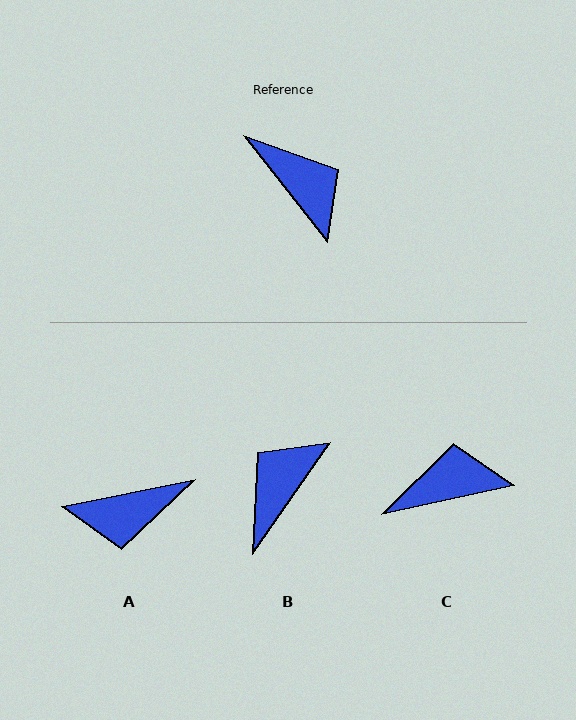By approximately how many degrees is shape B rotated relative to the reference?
Approximately 107 degrees counter-clockwise.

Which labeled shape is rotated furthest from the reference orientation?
A, about 117 degrees away.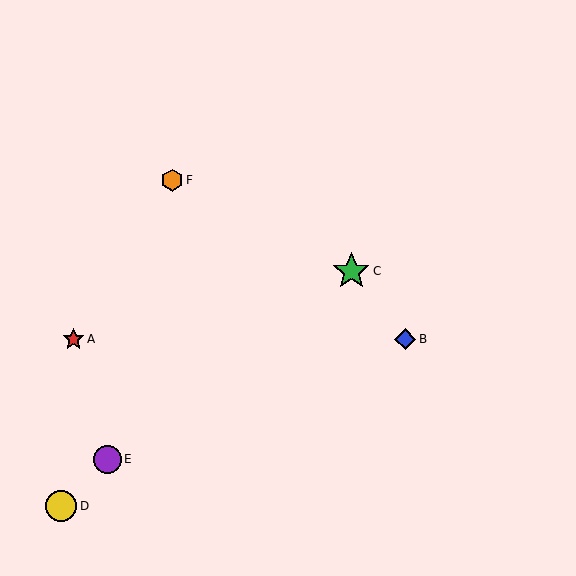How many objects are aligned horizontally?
2 objects (A, B) are aligned horizontally.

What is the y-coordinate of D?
Object D is at y≈506.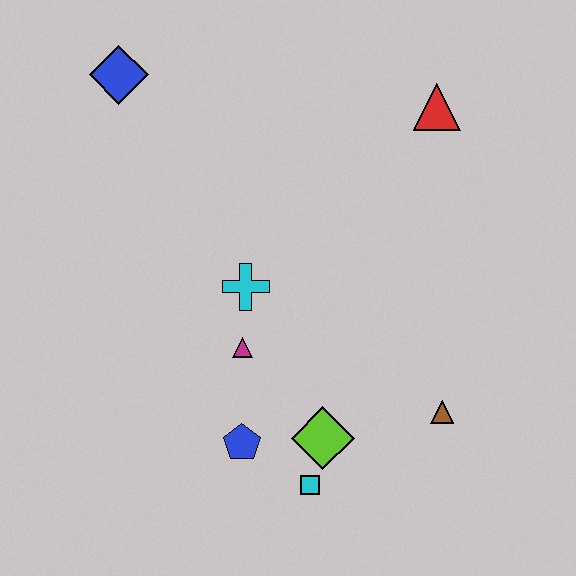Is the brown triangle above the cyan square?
Yes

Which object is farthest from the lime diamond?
The blue diamond is farthest from the lime diamond.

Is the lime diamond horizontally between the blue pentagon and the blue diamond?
No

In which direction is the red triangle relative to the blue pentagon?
The red triangle is above the blue pentagon.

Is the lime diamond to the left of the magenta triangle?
No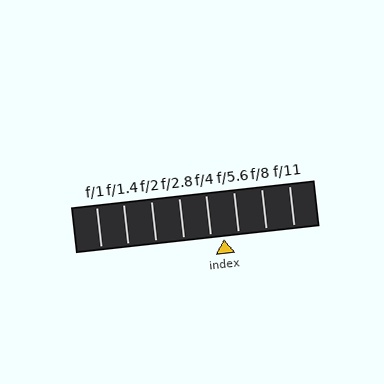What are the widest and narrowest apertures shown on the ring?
The widest aperture shown is f/1 and the narrowest is f/11.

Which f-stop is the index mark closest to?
The index mark is closest to f/4.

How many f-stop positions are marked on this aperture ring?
There are 8 f-stop positions marked.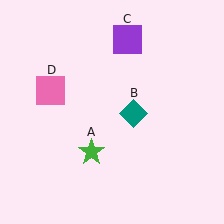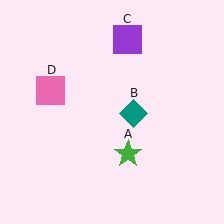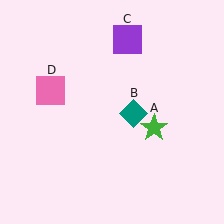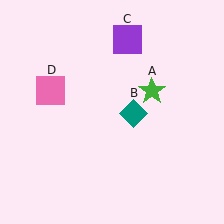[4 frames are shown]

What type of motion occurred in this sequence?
The green star (object A) rotated counterclockwise around the center of the scene.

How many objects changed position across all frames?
1 object changed position: green star (object A).